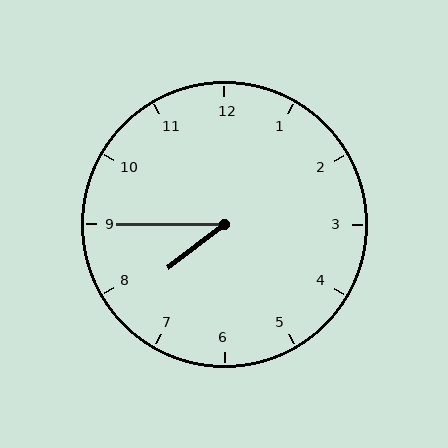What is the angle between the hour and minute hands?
Approximately 38 degrees.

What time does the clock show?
7:45.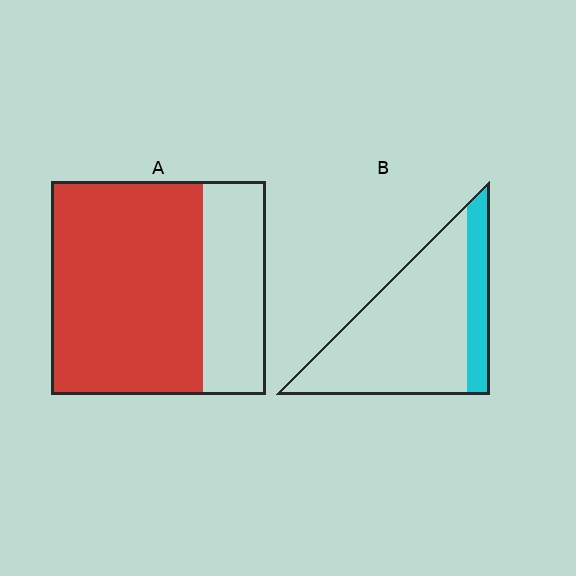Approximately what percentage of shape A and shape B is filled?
A is approximately 70% and B is approximately 20%.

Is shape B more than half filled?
No.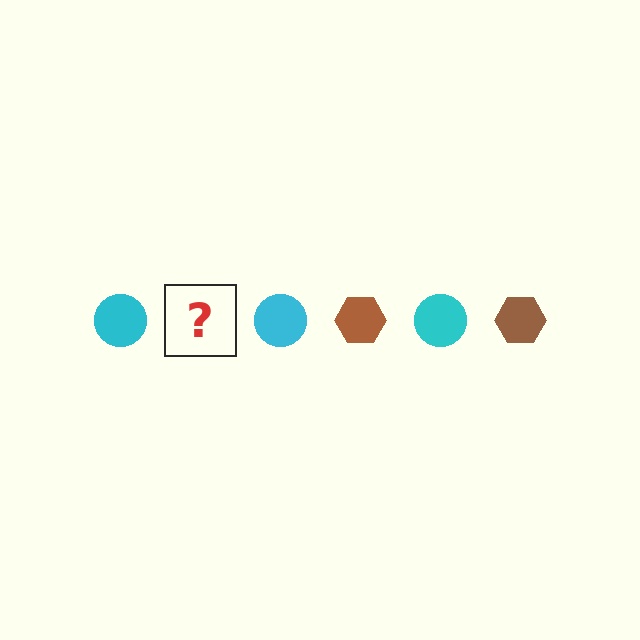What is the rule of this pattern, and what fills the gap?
The rule is that the pattern alternates between cyan circle and brown hexagon. The gap should be filled with a brown hexagon.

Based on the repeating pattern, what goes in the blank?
The blank should be a brown hexagon.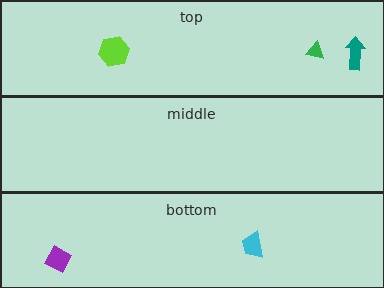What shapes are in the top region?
The green triangle, the lime hexagon, the teal arrow.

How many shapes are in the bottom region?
2.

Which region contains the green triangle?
The top region.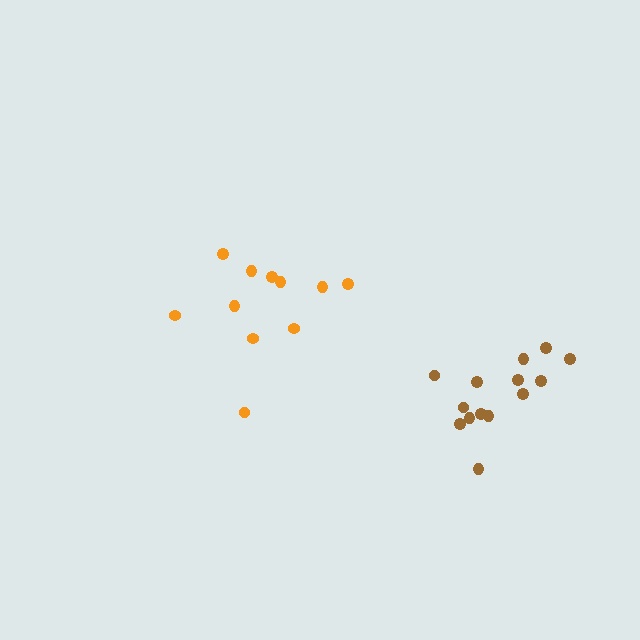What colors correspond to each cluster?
The clusters are colored: brown, orange.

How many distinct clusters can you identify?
There are 2 distinct clusters.